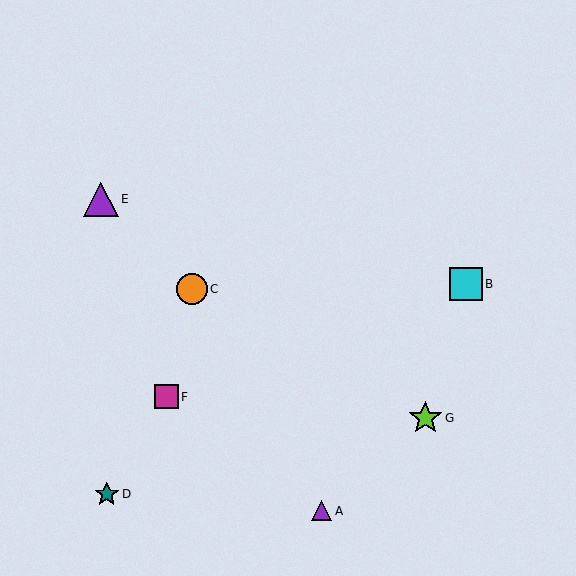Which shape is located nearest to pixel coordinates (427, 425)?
The lime star (labeled G) at (425, 418) is nearest to that location.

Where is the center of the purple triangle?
The center of the purple triangle is at (322, 511).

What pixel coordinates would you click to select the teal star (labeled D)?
Click at (107, 494) to select the teal star D.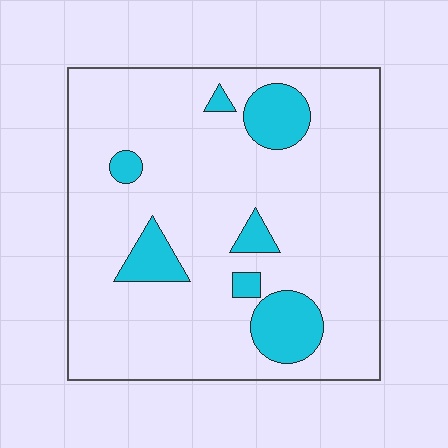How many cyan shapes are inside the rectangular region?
7.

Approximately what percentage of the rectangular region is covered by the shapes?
Approximately 15%.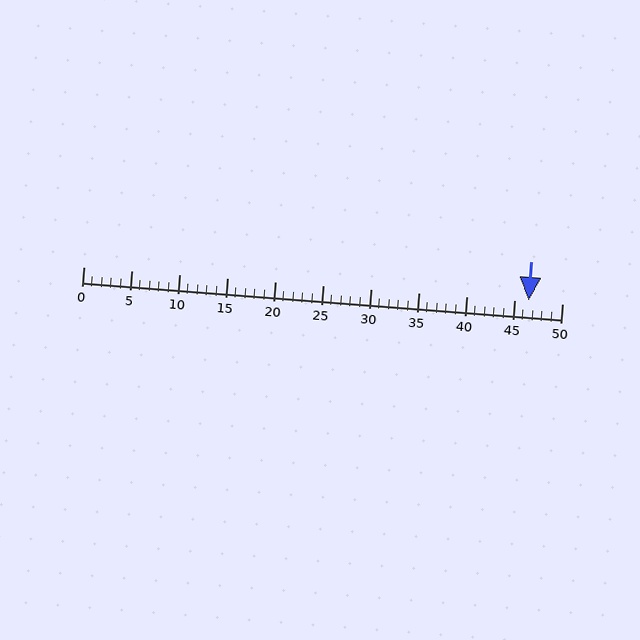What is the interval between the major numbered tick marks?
The major tick marks are spaced 5 units apart.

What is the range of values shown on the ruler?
The ruler shows values from 0 to 50.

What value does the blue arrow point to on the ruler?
The blue arrow points to approximately 46.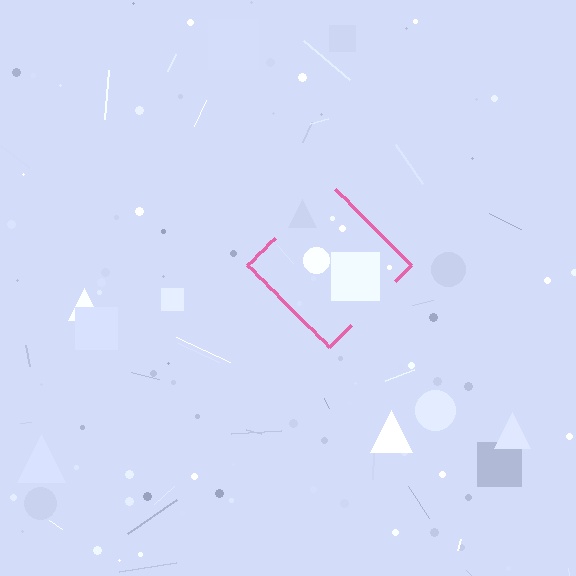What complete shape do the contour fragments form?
The contour fragments form a diamond.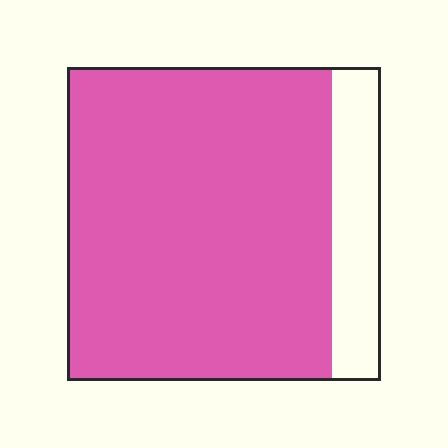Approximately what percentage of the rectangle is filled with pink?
Approximately 85%.